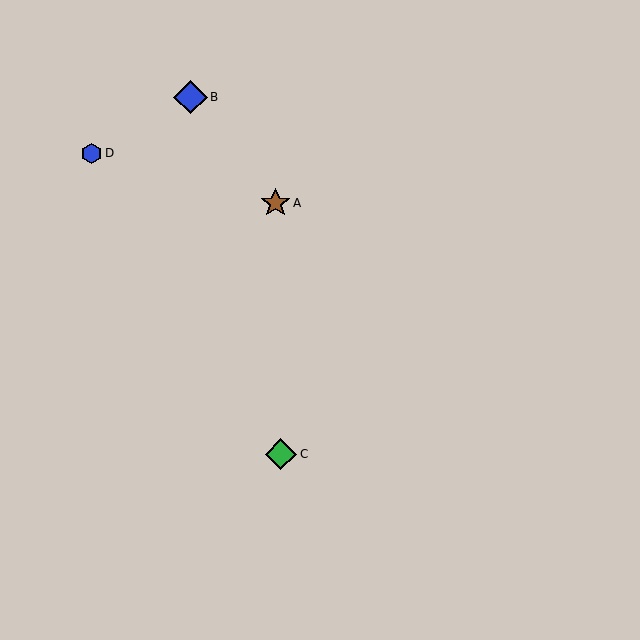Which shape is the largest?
The blue diamond (labeled B) is the largest.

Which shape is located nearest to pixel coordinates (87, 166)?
The blue hexagon (labeled D) at (91, 153) is nearest to that location.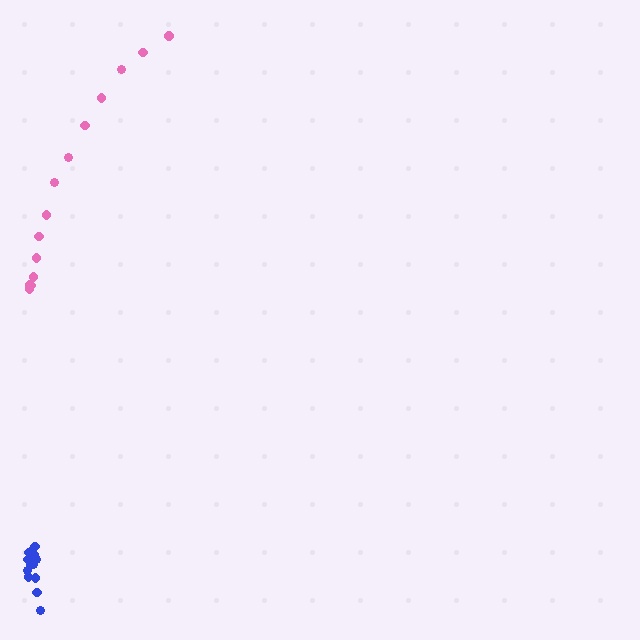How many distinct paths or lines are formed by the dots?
There are 2 distinct paths.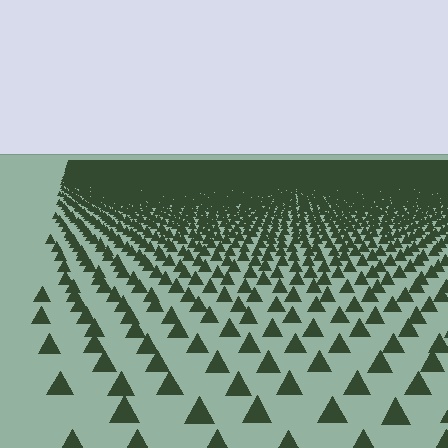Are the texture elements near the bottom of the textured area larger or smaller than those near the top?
Larger. Near the bottom, elements are closer to the viewer and appear at a bigger on-screen size.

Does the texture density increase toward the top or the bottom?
Density increases toward the top.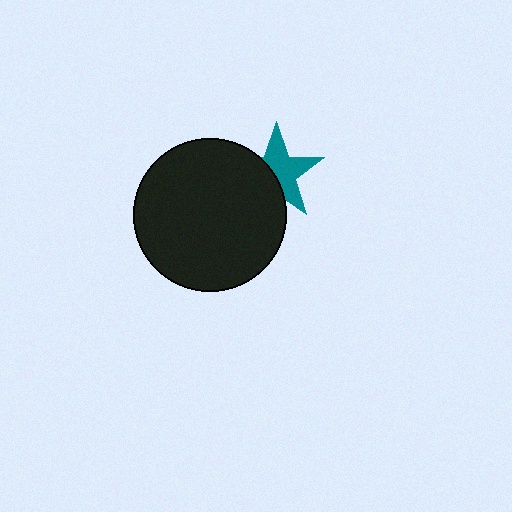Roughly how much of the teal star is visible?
About half of it is visible (roughly 58%).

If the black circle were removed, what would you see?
You would see the complete teal star.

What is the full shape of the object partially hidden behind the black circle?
The partially hidden object is a teal star.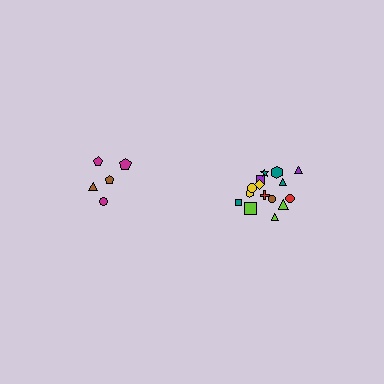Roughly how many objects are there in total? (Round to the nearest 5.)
Roughly 20 objects in total.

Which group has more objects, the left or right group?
The right group.